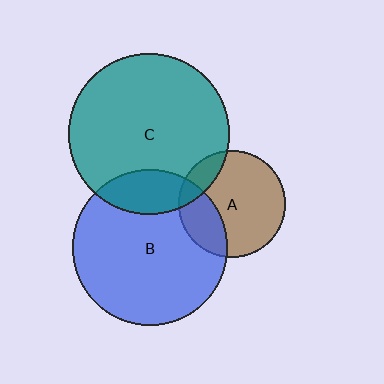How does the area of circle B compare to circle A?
Approximately 2.1 times.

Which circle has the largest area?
Circle C (teal).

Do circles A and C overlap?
Yes.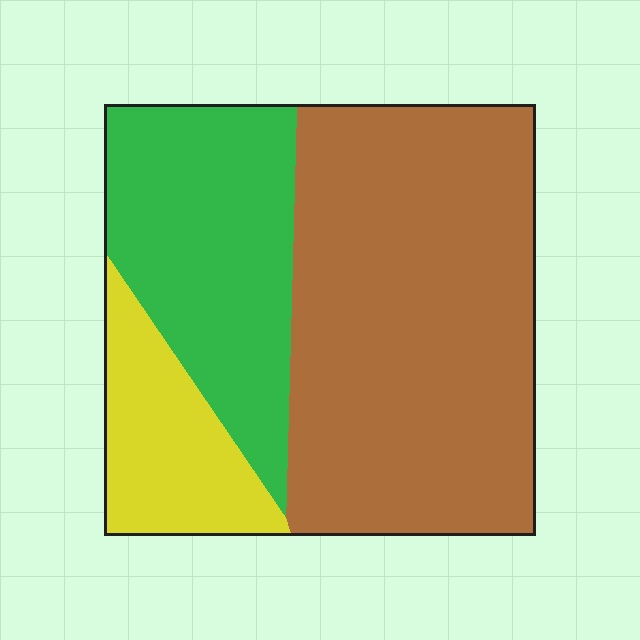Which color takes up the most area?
Brown, at roughly 55%.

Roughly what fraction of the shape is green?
Green takes up about one quarter (1/4) of the shape.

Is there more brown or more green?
Brown.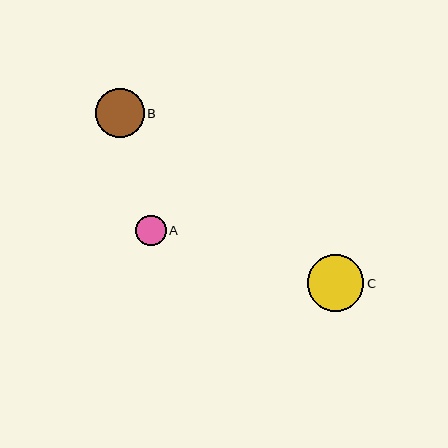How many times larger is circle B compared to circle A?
Circle B is approximately 1.6 times the size of circle A.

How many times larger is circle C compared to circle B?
Circle C is approximately 1.2 times the size of circle B.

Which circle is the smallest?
Circle A is the smallest with a size of approximately 30 pixels.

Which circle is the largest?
Circle C is the largest with a size of approximately 57 pixels.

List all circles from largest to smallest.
From largest to smallest: C, B, A.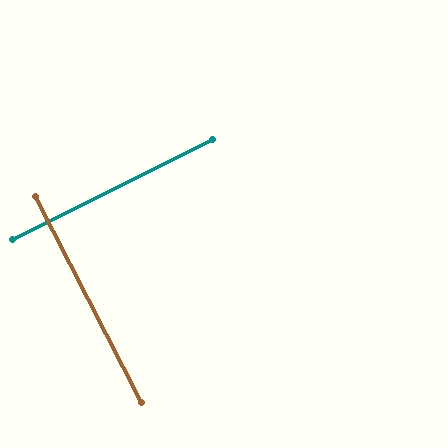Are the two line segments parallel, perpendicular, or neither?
Perpendicular — they meet at approximately 89°.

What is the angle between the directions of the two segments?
Approximately 89 degrees.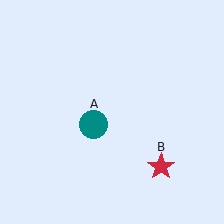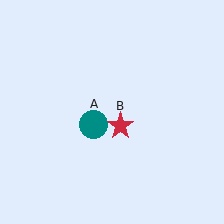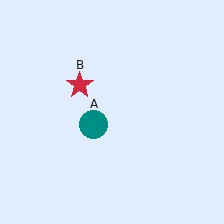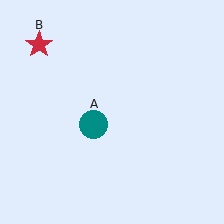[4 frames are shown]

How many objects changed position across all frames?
1 object changed position: red star (object B).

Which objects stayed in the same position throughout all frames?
Teal circle (object A) remained stationary.